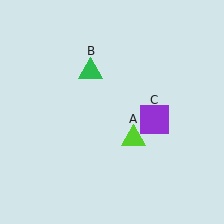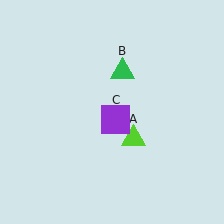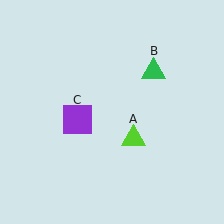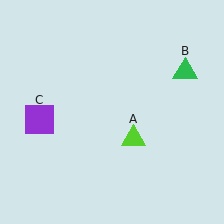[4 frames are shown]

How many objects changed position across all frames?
2 objects changed position: green triangle (object B), purple square (object C).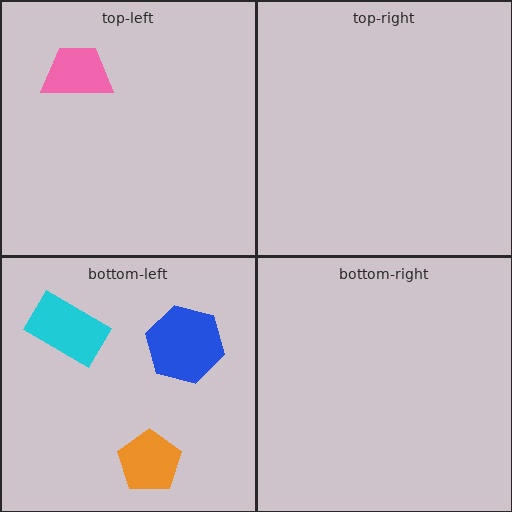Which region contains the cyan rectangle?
The bottom-left region.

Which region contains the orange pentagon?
The bottom-left region.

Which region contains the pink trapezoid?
The top-left region.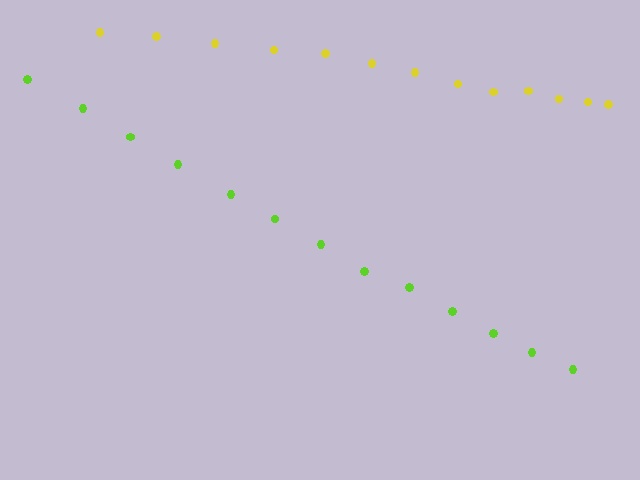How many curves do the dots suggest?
There are 2 distinct paths.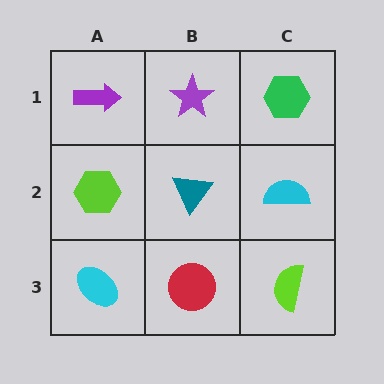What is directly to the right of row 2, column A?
A teal triangle.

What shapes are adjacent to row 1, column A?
A lime hexagon (row 2, column A), a purple star (row 1, column B).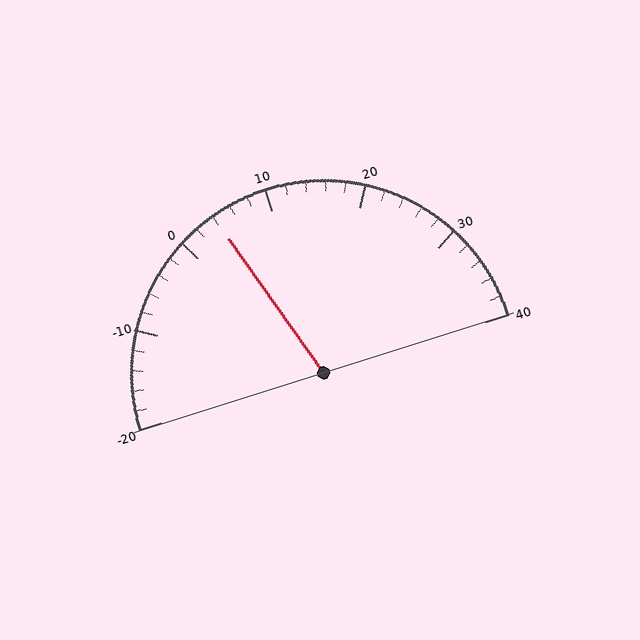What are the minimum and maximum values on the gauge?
The gauge ranges from -20 to 40.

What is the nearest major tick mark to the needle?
The nearest major tick mark is 0.